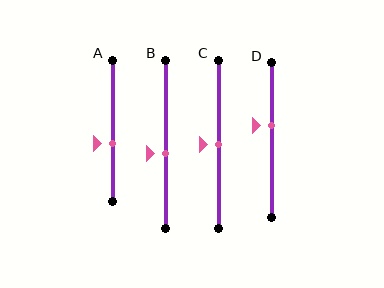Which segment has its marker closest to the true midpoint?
Segment C has its marker closest to the true midpoint.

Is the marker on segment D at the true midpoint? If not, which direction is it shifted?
No, the marker on segment D is shifted upward by about 9% of the segment length.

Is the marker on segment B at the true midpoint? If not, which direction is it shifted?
No, the marker on segment B is shifted downward by about 6% of the segment length.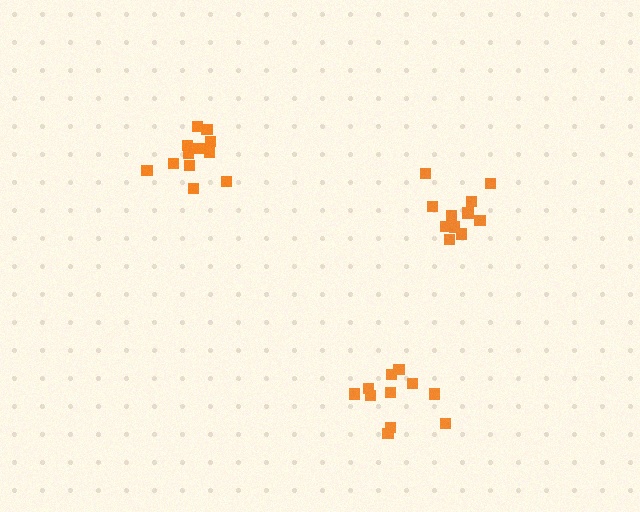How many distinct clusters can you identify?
There are 3 distinct clusters.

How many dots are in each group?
Group 1: 13 dots, Group 2: 11 dots, Group 3: 11 dots (35 total).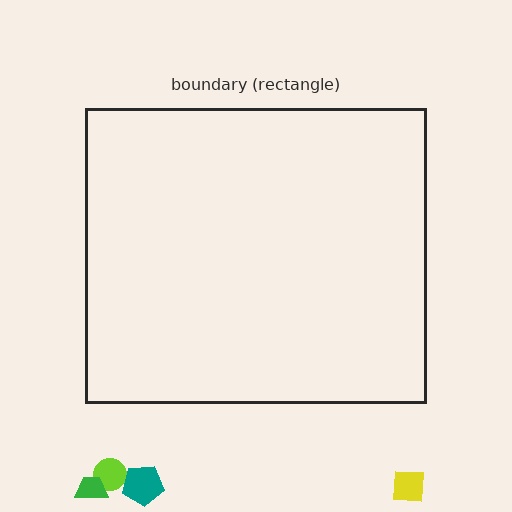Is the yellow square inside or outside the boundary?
Outside.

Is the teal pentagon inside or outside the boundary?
Outside.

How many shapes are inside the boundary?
0 inside, 4 outside.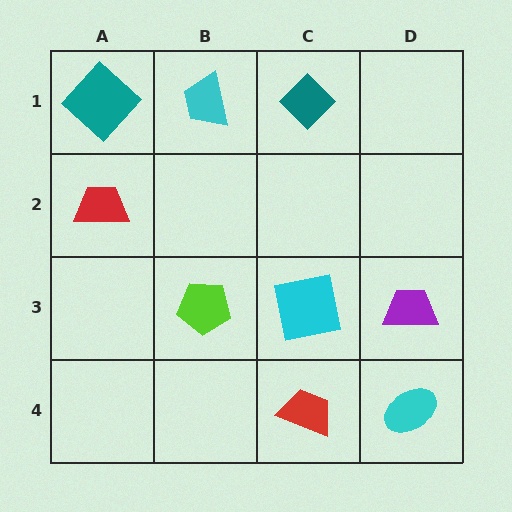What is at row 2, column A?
A red trapezoid.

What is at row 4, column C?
A red trapezoid.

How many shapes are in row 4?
2 shapes.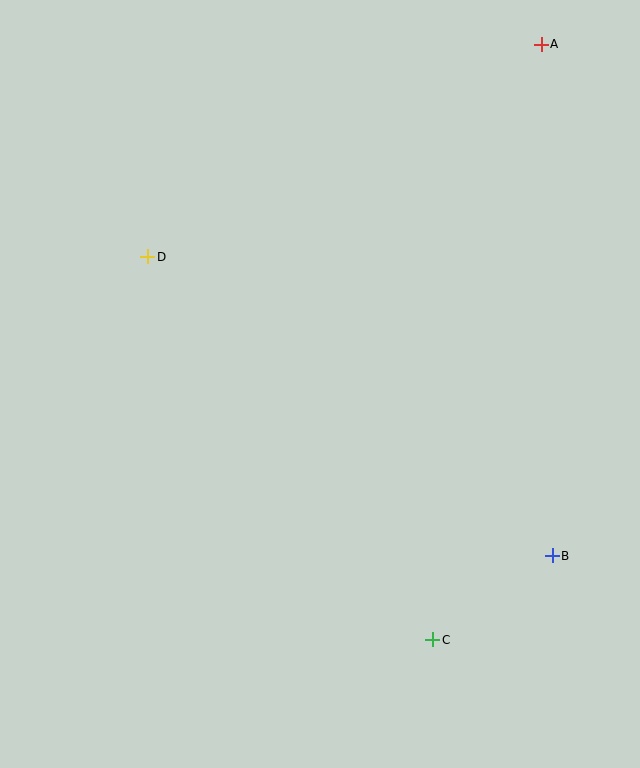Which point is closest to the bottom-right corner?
Point B is closest to the bottom-right corner.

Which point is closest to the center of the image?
Point D at (147, 257) is closest to the center.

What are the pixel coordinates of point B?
Point B is at (552, 556).